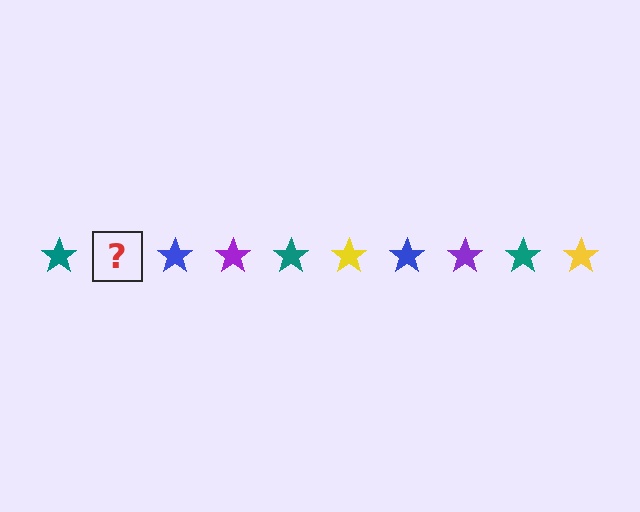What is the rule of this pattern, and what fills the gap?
The rule is that the pattern cycles through teal, yellow, blue, purple stars. The gap should be filled with a yellow star.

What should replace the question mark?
The question mark should be replaced with a yellow star.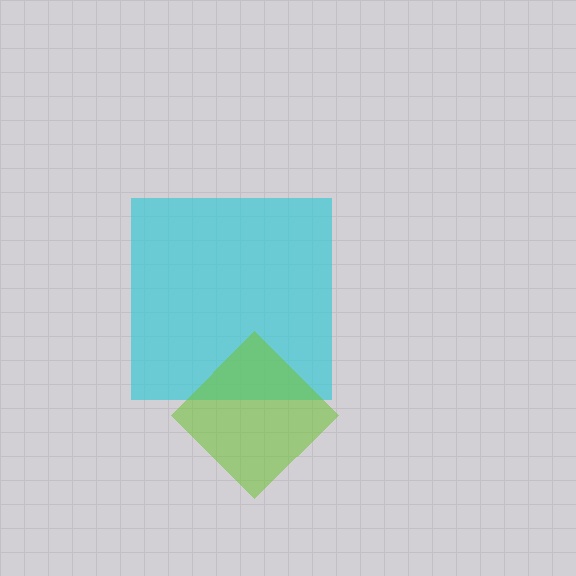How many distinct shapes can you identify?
There are 2 distinct shapes: a cyan square, a lime diamond.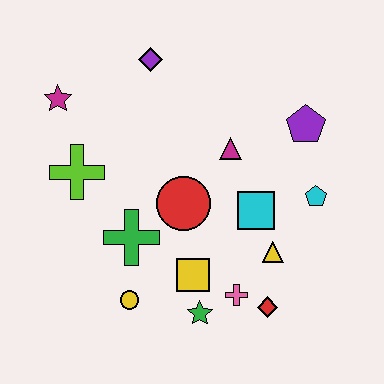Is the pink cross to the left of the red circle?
No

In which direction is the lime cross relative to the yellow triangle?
The lime cross is to the left of the yellow triangle.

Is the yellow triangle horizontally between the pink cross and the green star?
No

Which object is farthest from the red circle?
The magenta star is farthest from the red circle.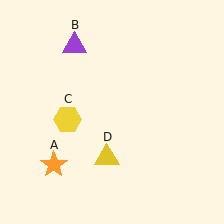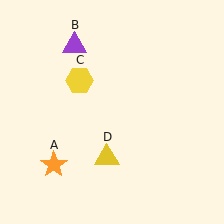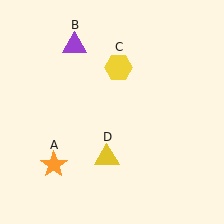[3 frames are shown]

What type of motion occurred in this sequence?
The yellow hexagon (object C) rotated clockwise around the center of the scene.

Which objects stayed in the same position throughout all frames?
Orange star (object A) and purple triangle (object B) and yellow triangle (object D) remained stationary.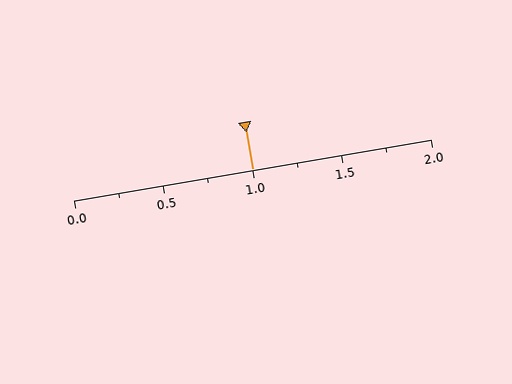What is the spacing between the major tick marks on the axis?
The major ticks are spaced 0.5 apart.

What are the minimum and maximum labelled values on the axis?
The axis runs from 0.0 to 2.0.